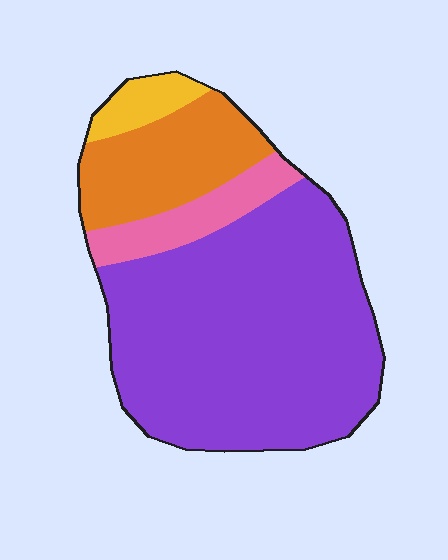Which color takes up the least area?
Yellow, at roughly 5%.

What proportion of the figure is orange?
Orange takes up between a sixth and a third of the figure.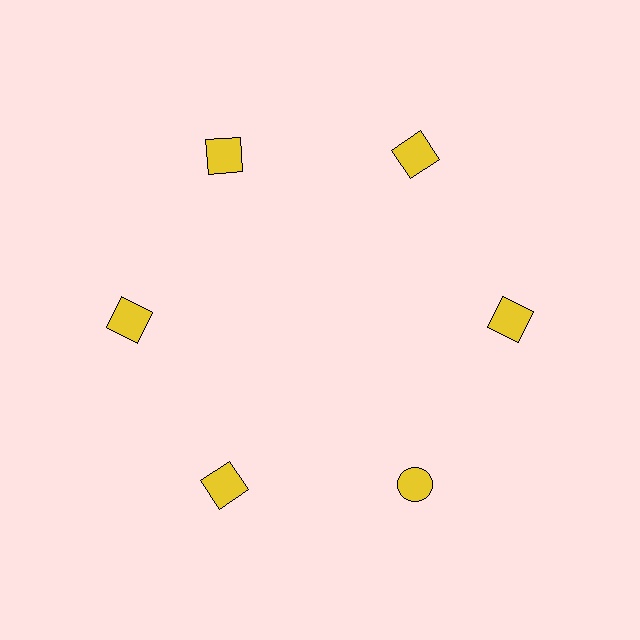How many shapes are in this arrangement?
There are 6 shapes arranged in a ring pattern.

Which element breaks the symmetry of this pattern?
The yellow circle at roughly the 5 o'clock position breaks the symmetry. All other shapes are yellow squares.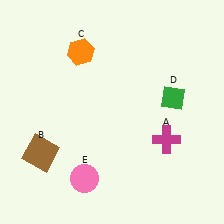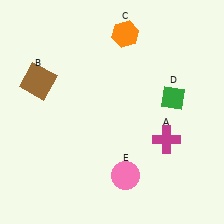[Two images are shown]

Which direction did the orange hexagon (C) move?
The orange hexagon (C) moved right.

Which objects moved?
The objects that moved are: the brown square (B), the orange hexagon (C), the pink circle (E).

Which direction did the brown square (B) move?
The brown square (B) moved up.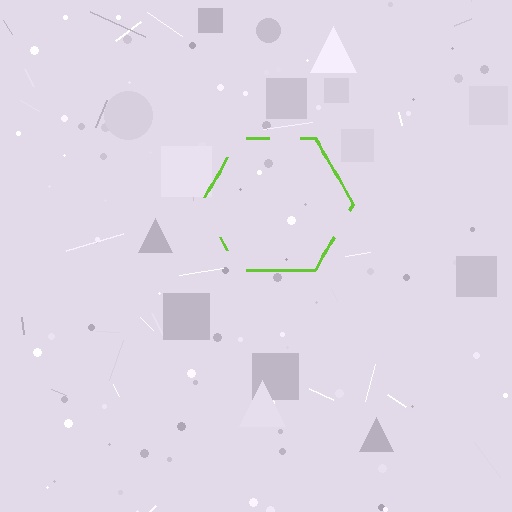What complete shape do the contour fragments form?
The contour fragments form a hexagon.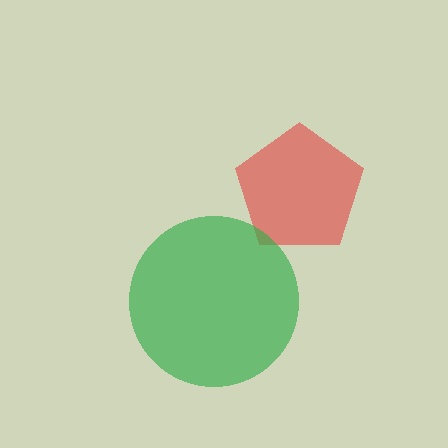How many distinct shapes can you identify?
There are 2 distinct shapes: a red pentagon, a green circle.